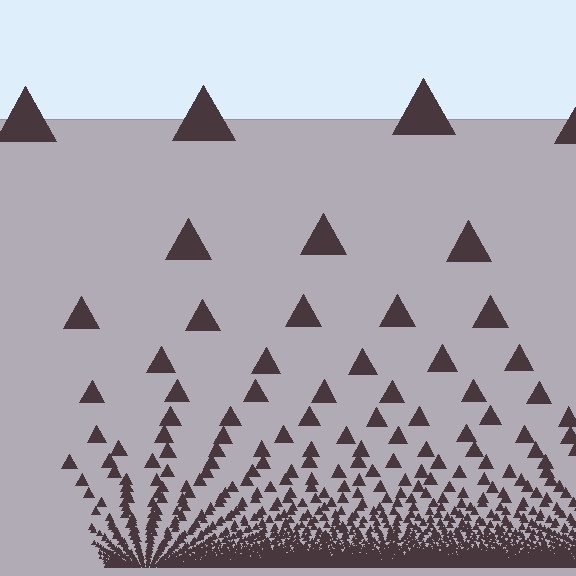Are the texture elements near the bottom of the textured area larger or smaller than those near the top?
Smaller. The gradient is inverted — elements near the bottom are smaller and denser.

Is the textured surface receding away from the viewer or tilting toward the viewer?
The surface appears to tilt toward the viewer. Texture elements get larger and sparser toward the top.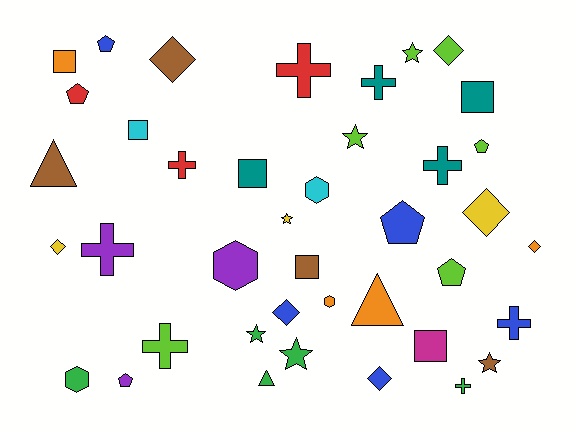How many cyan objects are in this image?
There are 2 cyan objects.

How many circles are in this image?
There are no circles.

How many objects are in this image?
There are 40 objects.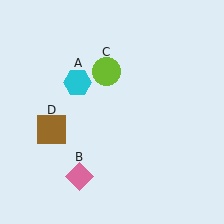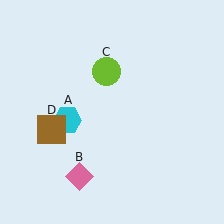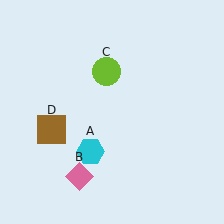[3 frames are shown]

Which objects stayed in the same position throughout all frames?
Pink diamond (object B) and lime circle (object C) and brown square (object D) remained stationary.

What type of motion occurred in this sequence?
The cyan hexagon (object A) rotated counterclockwise around the center of the scene.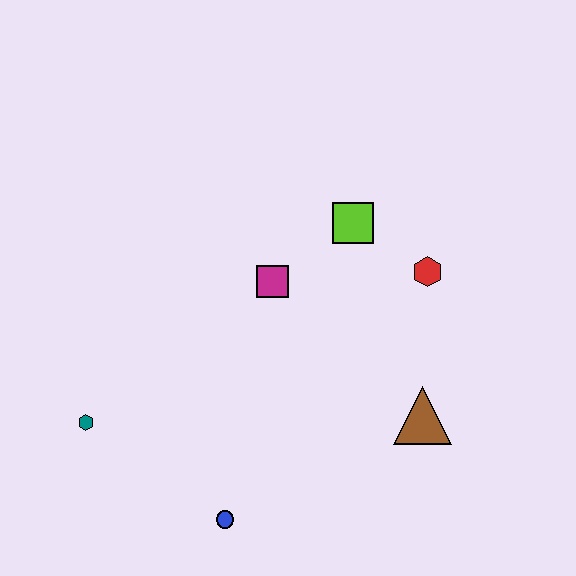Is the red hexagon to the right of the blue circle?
Yes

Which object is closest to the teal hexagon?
The blue circle is closest to the teal hexagon.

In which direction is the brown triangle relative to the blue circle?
The brown triangle is to the right of the blue circle.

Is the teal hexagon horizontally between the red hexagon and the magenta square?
No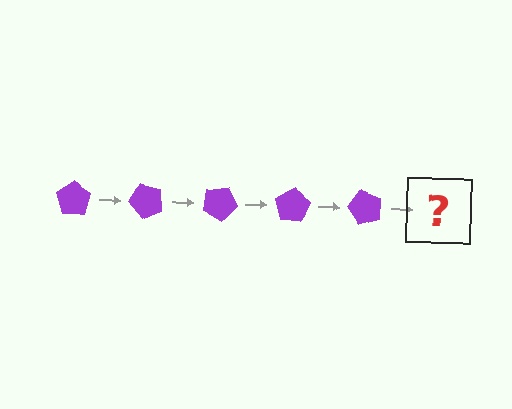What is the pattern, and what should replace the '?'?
The pattern is that the pentagon rotates 50 degrees each step. The '?' should be a purple pentagon rotated 250 degrees.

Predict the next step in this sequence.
The next step is a purple pentagon rotated 250 degrees.